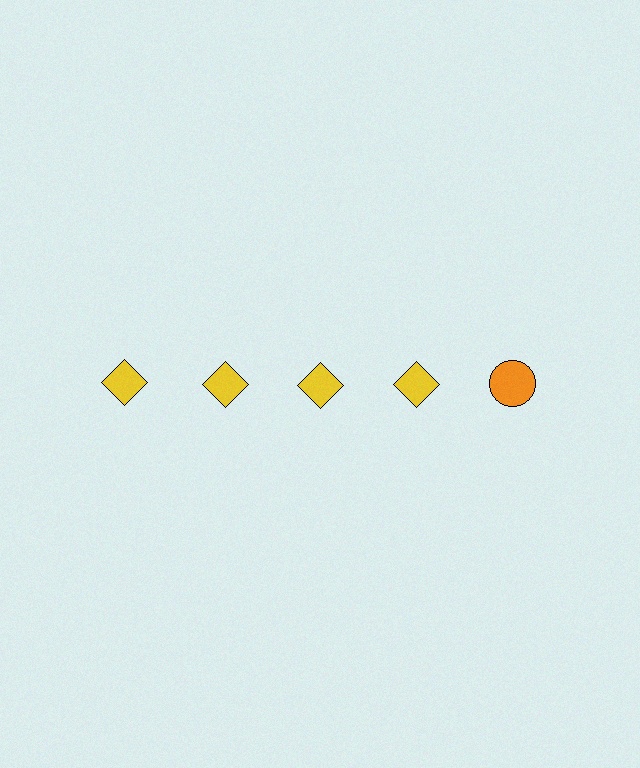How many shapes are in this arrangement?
There are 5 shapes arranged in a grid pattern.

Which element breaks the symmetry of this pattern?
The orange circle in the top row, rightmost column breaks the symmetry. All other shapes are yellow diamonds.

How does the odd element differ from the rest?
It differs in both color (orange instead of yellow) and shape (circle instead of diamond).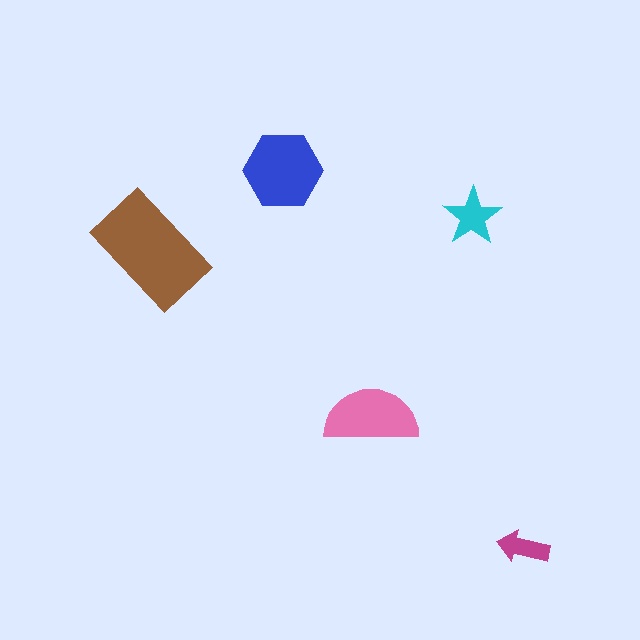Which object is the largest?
The brown rectangle.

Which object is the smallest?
The magenta arrow.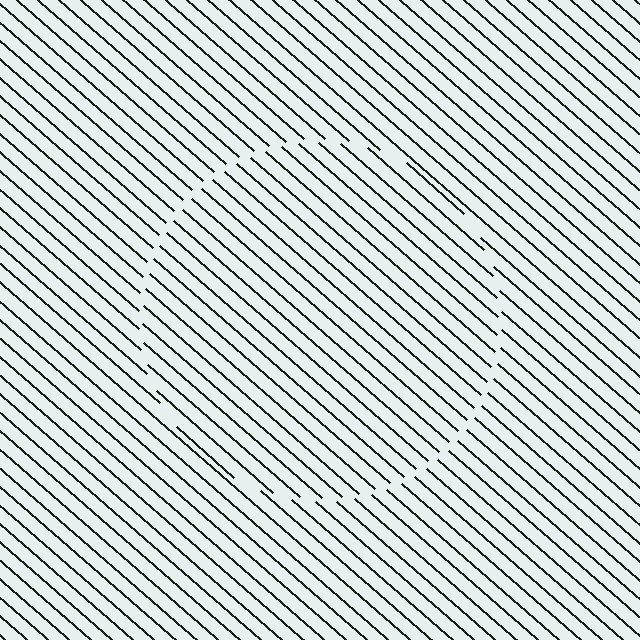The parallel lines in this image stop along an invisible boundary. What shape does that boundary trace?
An illusory circle. The interior of the shape contains the same grating, shifted by half a period — the contour is defined by the phase discontinuity where line-ends from the inner and outer gratings abut.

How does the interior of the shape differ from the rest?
The interior of the shape contains the same grating, shifted by half a period — the contour is defined by the phase discontinuity where line-ends from the inner and outer gratings abut.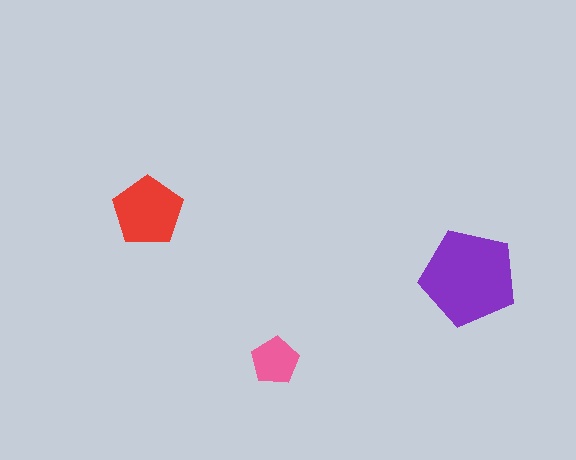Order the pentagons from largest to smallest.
the purple one, the red one, the pink one.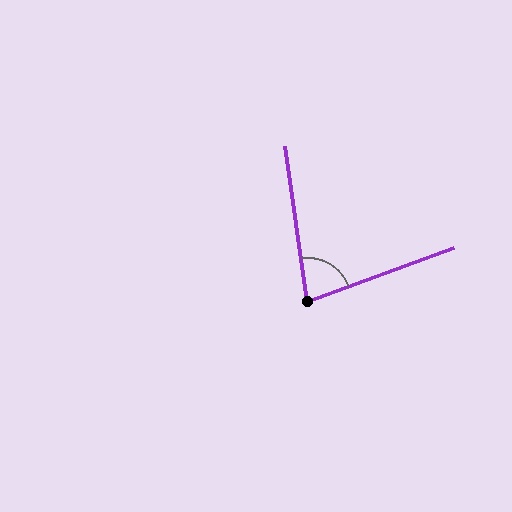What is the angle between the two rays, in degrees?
Approximately 78 degrees.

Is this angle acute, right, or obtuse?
It is acute.